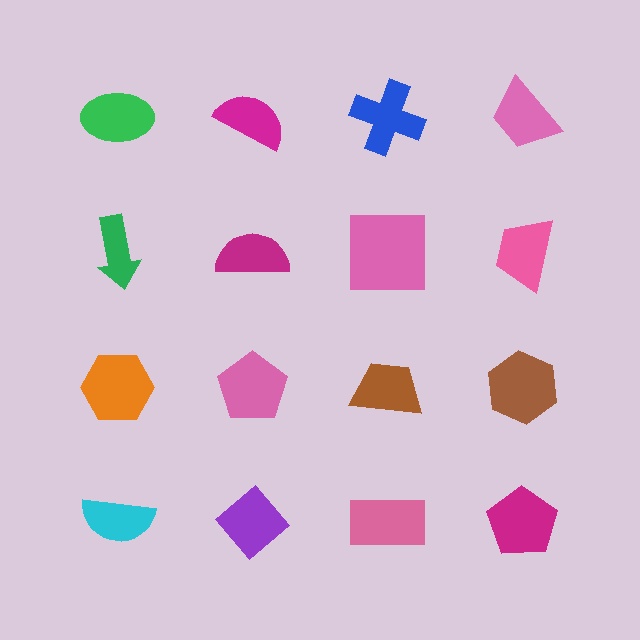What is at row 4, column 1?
A cyan semicircle.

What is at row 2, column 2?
A magenta semicircle.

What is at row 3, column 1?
An orange hexagon.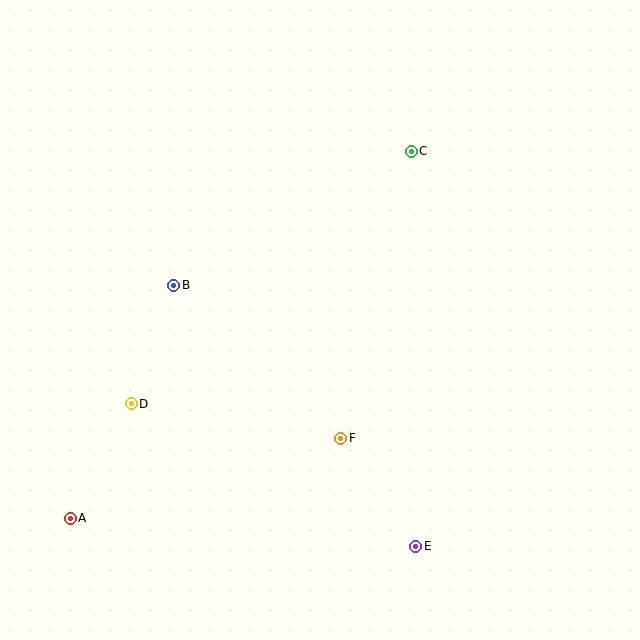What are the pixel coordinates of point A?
Point A is at (70, 518).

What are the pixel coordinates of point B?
Point B is at (174, 285).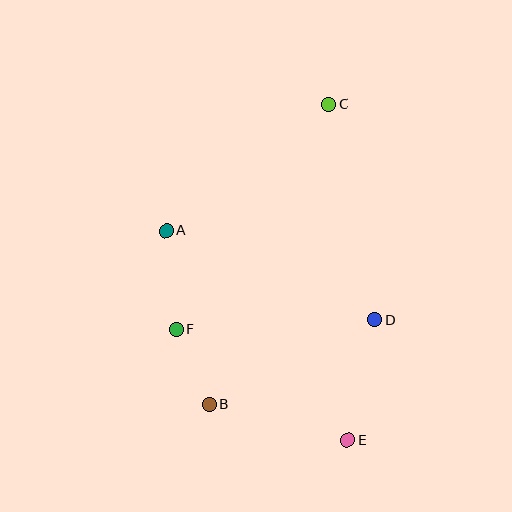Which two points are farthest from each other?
Points C and E are farthest from each other.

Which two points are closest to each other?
Points B and F are closest to each other.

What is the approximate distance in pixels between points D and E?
The distance between D and E is approximately 123 pixels.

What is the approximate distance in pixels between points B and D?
The distance between B and D is approximately 187 pixels.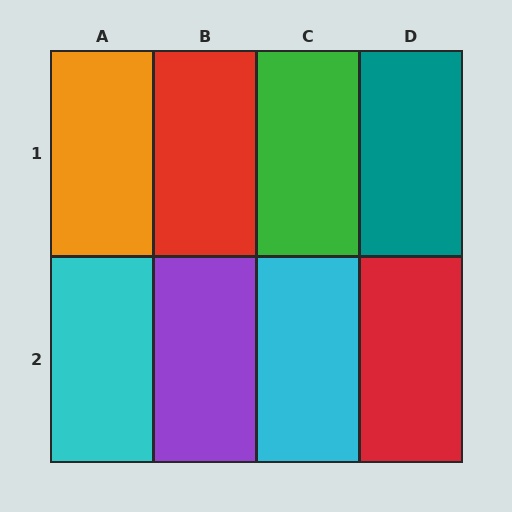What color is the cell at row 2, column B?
Purple.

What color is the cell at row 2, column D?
Red.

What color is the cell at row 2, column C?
Cyan.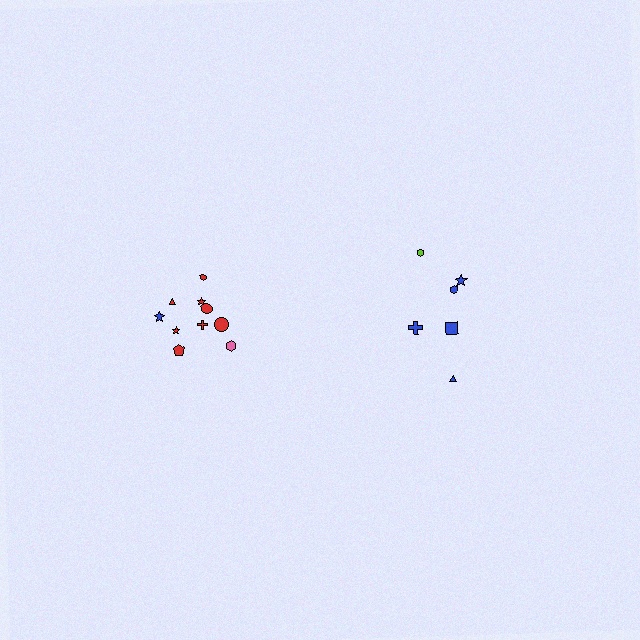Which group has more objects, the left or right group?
The left group.